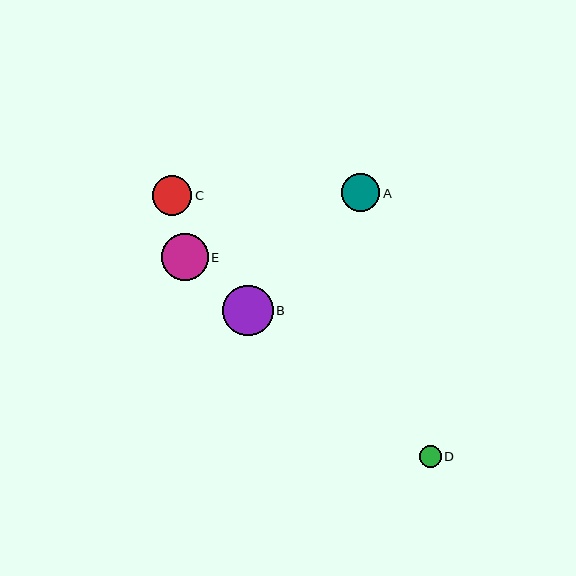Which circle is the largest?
Circle B is the largest with a size of approximately 50 pixels.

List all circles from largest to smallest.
From largest to smallest: B, E, C, A, D.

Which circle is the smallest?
Circle D is the smallest with a size of approximately 22 pixels.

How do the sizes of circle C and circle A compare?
Circle C and circle A are approximately the same size.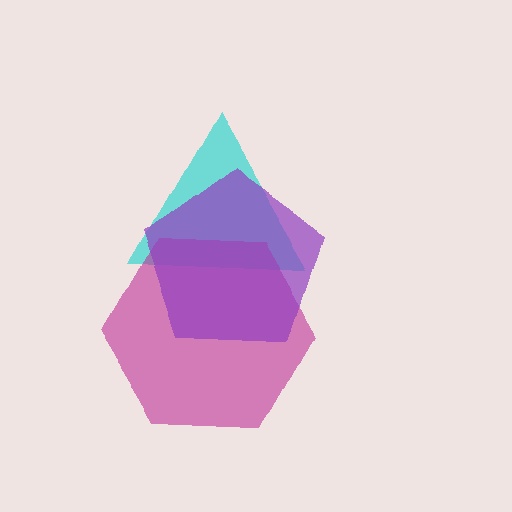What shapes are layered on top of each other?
The layered shapes are: a cyan triangle, a magenta hexagon, a purple pentagon.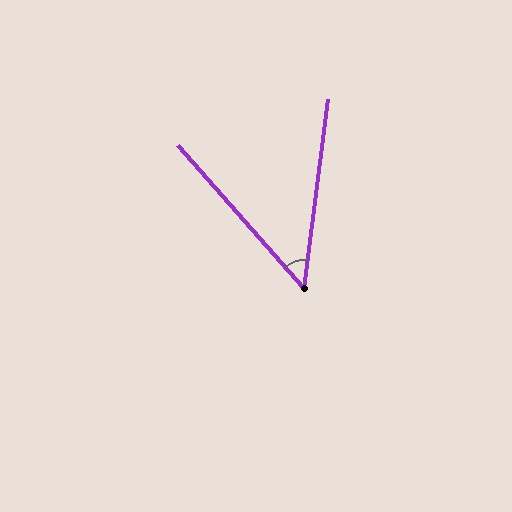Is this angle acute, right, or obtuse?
It is acute.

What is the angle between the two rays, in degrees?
Approximately 49 degrees.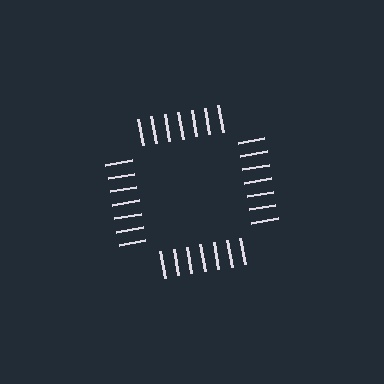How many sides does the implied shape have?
4 sides — the line-ends trace a square.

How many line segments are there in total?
28 — 7 along each of the 4 edges.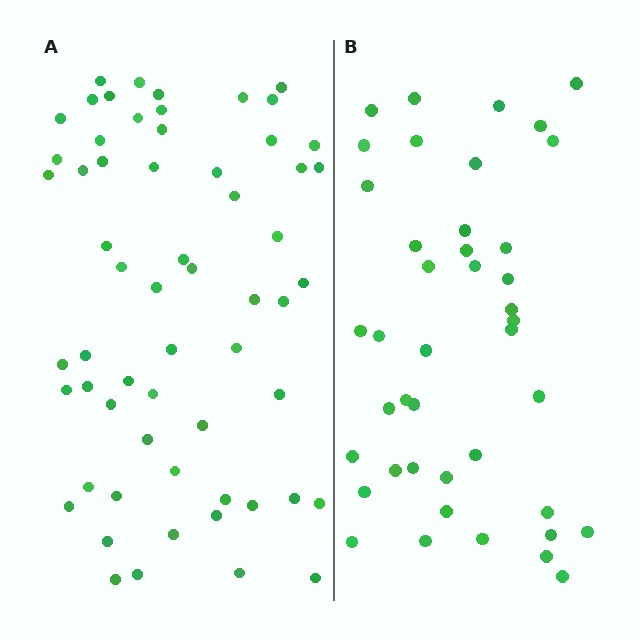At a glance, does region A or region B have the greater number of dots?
Region A (the left region) has more dots.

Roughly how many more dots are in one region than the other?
Region A has approximately 20 more dots than region B.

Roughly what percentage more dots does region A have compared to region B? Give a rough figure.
About 45% more.